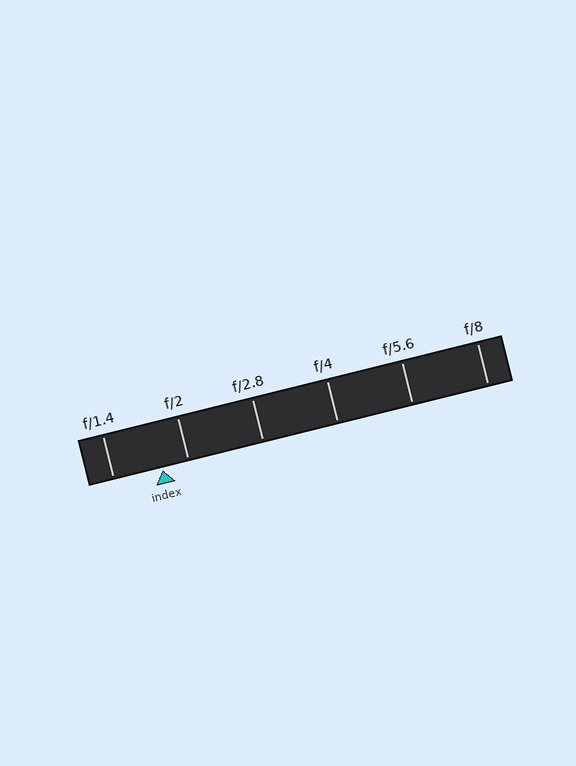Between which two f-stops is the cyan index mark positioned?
The index mark is between f/1.4 and f/2.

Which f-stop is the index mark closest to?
The index mark is closest to f/2.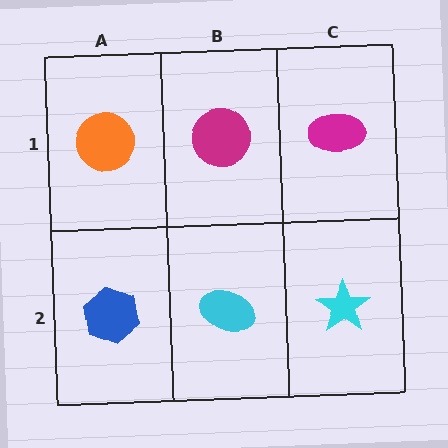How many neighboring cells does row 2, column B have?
3.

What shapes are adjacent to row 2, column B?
A magenta circle (row 1, column B), a blue hexagon (row 2, column A), a cyan star (row 2, column C).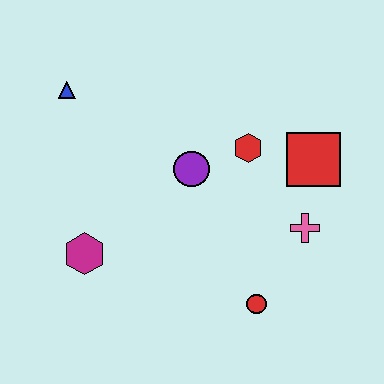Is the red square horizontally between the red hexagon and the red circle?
No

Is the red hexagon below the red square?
No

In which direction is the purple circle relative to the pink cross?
The purple circle is to the left of the pink cross.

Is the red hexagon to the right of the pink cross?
No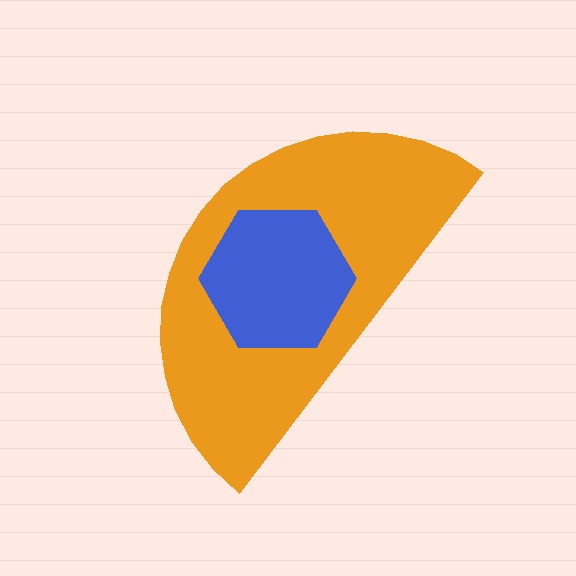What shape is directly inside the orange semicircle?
The blue hexagon.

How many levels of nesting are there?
2.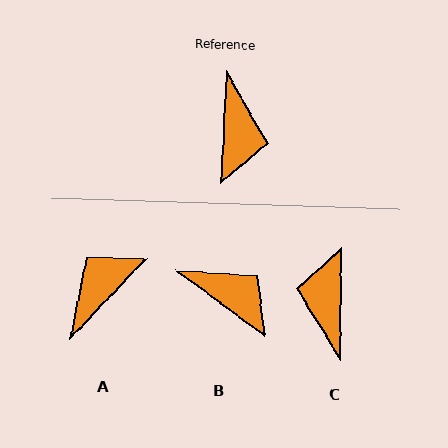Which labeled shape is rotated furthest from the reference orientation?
C, about 178 degrees away.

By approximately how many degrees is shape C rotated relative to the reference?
Approximately 178 degrees clockwise.